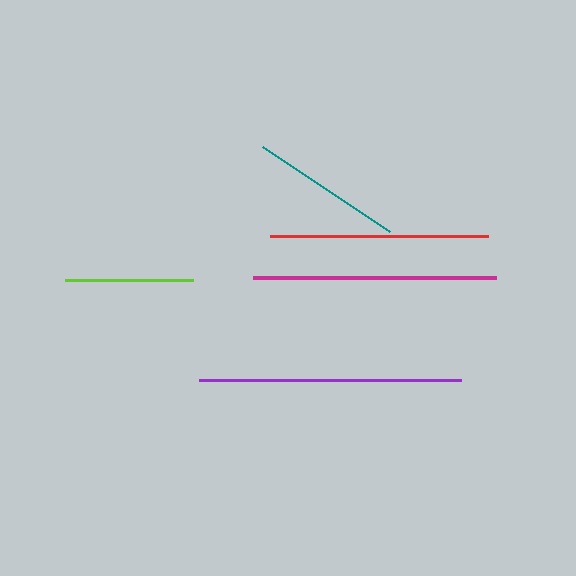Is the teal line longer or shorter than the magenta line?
The magenta line is longer than the teal line.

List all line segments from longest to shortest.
From longest to shortest: purple, magenta, red, teal, lime.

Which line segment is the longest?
The purple line is the longest at approximately 262 pixels.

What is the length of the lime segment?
The lime segment is approximately 129 pixels long.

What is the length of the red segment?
The red segment is approximately 218 pixels long.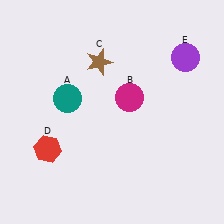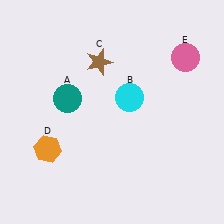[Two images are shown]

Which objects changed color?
B changed from magenta to cyan. D changed from red to orange. E changed from purple to pink.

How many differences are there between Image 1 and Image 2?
There are 3 differences between the two images.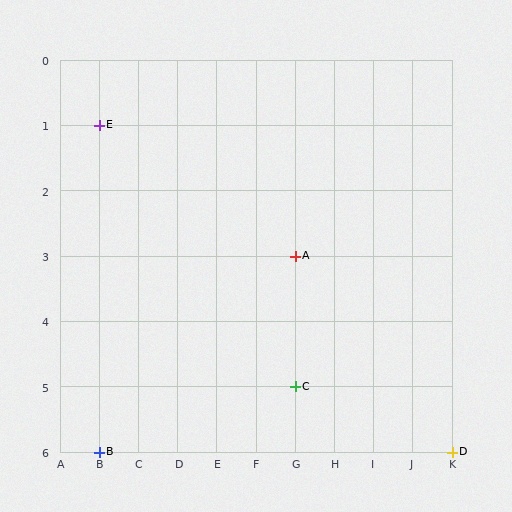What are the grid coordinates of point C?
Point C is at grid coordinates (G, 5).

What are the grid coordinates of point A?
Point A is at grid coordinates (G, 3).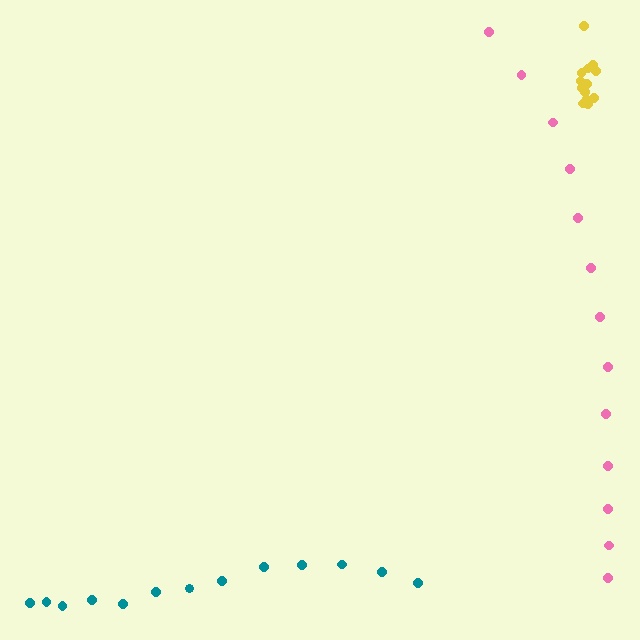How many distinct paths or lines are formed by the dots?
There are 3 distinct paths.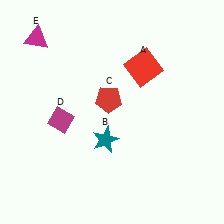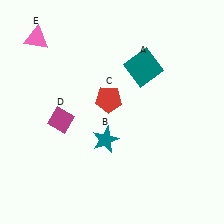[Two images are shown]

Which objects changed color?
A changed from red to teal. E changed from magenta to pink.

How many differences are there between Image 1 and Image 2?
There are 2 differences between the two images.